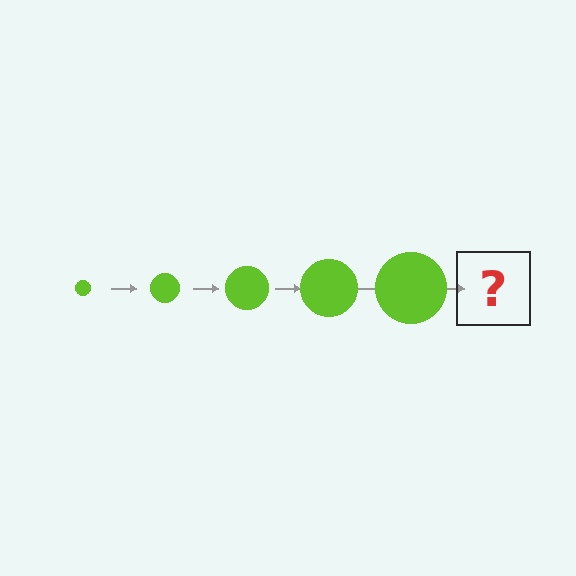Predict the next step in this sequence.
The next step is a lime circle, larger than the previous one.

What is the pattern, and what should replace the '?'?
The pattern is that the circle gets progressively larger each step. The '?' should be a lime circle, larger than the previous one.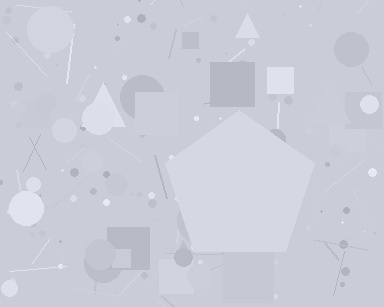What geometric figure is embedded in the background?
A pentagon is embedded in the background.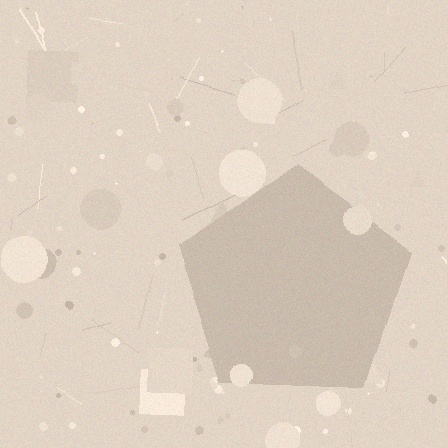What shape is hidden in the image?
A pentagon is hidden in the image.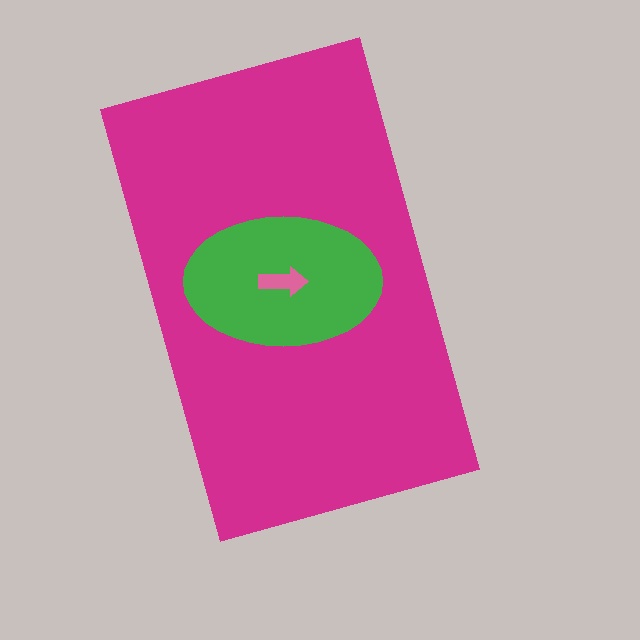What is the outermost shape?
The magenta rectangle.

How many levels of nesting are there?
3.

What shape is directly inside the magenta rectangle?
The green ellipse.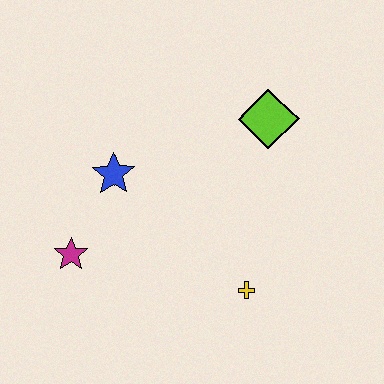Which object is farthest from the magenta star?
The lime diamond is farthest from the magenta star.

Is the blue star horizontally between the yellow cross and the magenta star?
Yes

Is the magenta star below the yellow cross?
No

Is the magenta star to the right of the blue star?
No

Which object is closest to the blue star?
The magenta star is closest to the blue star.